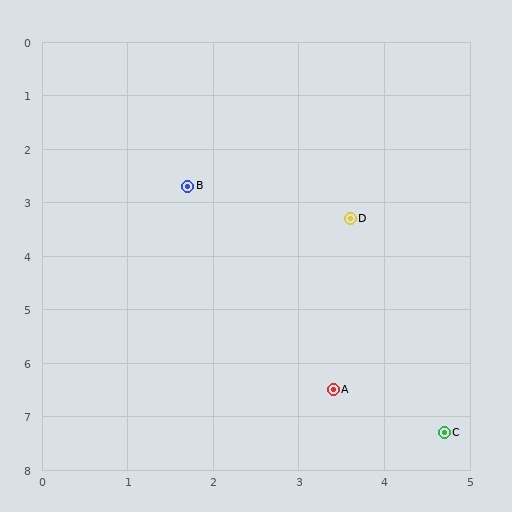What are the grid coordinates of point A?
Point A is at approximately (3.4, 6.5).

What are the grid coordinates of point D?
Point D is at approximately (3.6, 3.3).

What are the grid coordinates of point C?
Point C is at approximately (4.7, 7.3).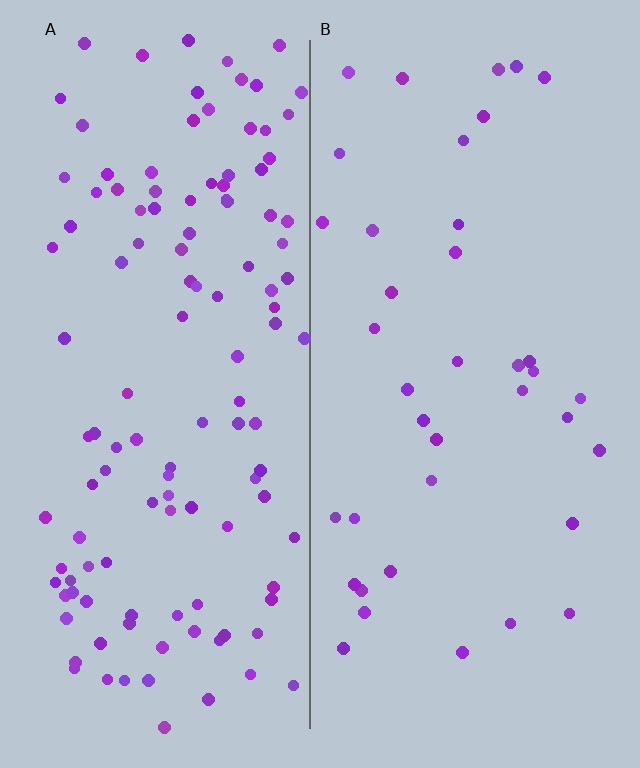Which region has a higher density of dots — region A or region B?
A (the left).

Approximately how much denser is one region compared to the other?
Approximately 3.1× — region A over region B.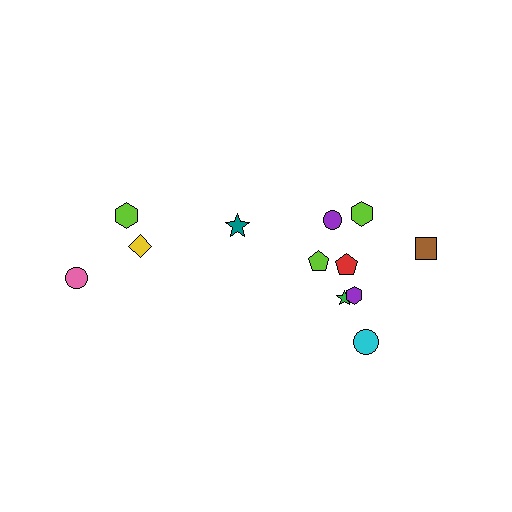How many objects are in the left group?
There are 4 objects.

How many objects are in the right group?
There are 8 objects.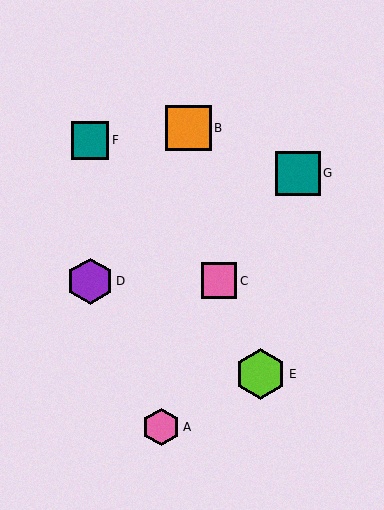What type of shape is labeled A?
Shape A is a pink hexagon.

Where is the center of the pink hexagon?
The center of the pink hexagon is at (161, 427).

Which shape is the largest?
The lime hexagon (labeled E) is the largest.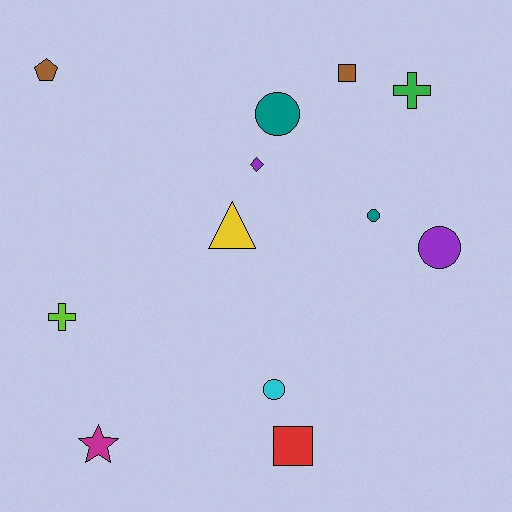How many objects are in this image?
There are 12 objects.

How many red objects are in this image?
There is 1 red object.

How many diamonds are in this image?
There is 1 diamond.